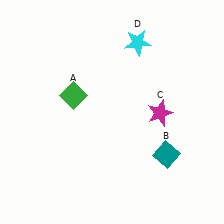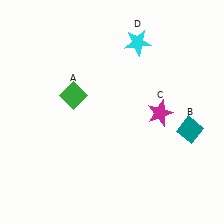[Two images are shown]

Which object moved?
The teal diamond (B) moved up.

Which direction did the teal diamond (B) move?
The teal diamond (B) moved up.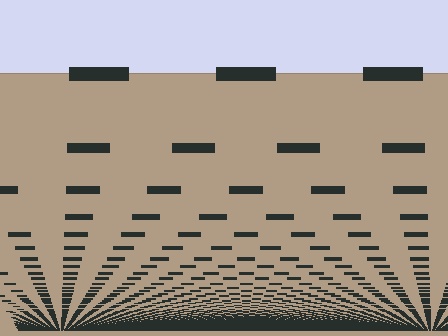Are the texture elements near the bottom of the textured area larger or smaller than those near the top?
Smaller. The gradient is inverted — elements near the bottom are smaller and denser.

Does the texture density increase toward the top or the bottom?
Density increases toward the bottom.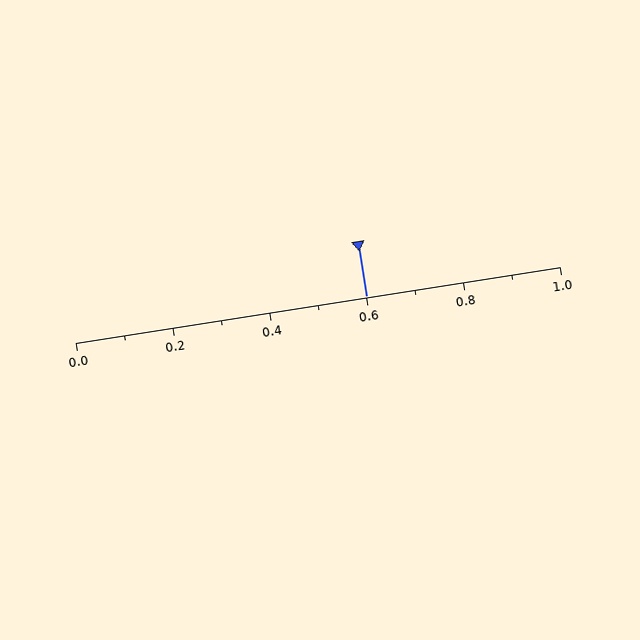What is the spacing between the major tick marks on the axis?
The major ticks are spaced 0.2 apart.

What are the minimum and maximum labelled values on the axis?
The axis runs from 0.0 to 1.0.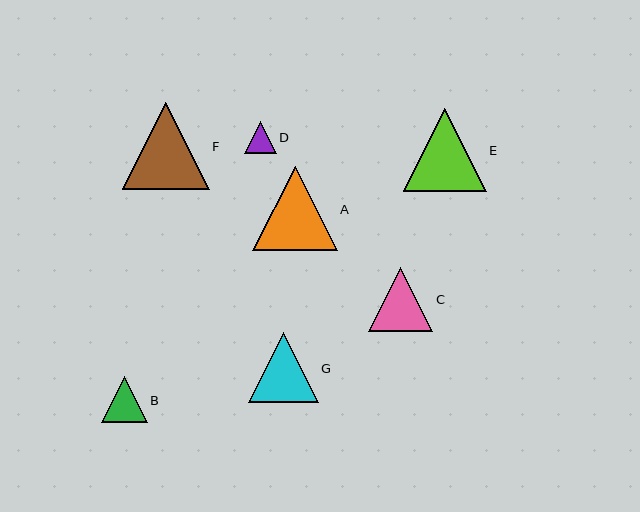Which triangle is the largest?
Triangle F is the largest with a size of approximately 87 pixels.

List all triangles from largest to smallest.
From largest to smallest: F, A, E, G, C, B, D.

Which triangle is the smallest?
Triangle D is the smallest with a size of approximately 31 pixels.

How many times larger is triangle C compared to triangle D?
Triangle C is approximately 2.0 times the size of triangle D.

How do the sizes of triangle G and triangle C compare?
Triangle G and triangle C are approximately the same size.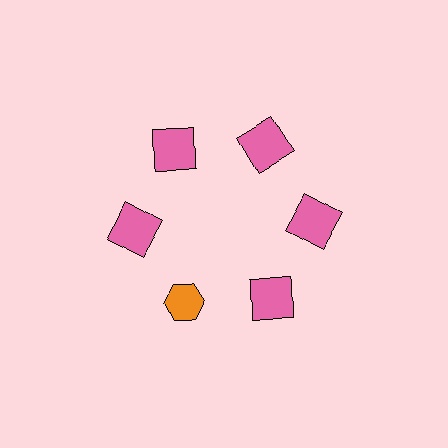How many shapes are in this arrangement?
There are 6 shapes arranged in a ring pattern.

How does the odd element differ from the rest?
It differs in both color (orange instead of pink) and shape (hexagon instead of square).